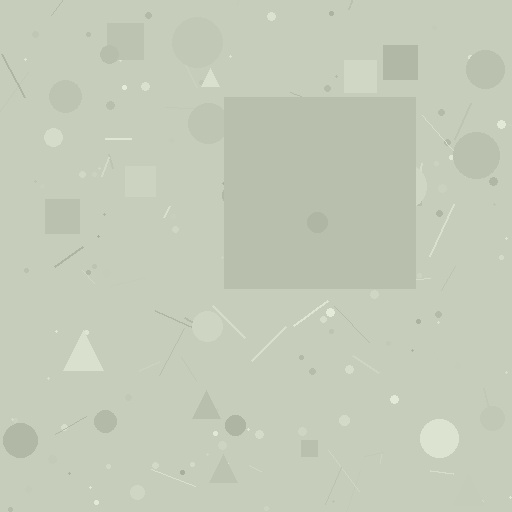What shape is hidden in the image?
A square is hidden in the image.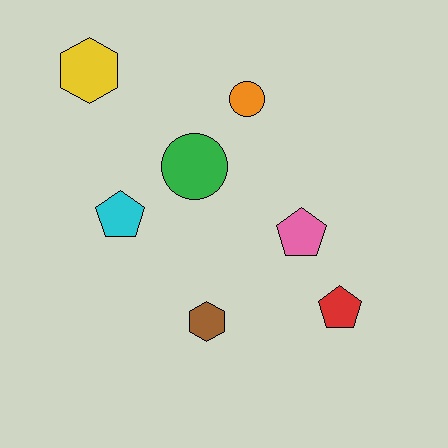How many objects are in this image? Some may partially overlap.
There are 7 objects.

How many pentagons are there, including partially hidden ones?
There are 3 pentagons.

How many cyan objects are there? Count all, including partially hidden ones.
There is 1 cyan object.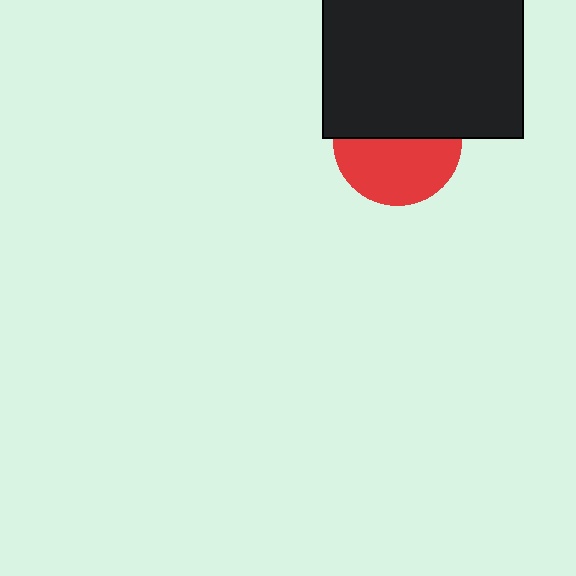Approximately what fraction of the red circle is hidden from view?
Roughly 48% of the red circle is hidden behind the black rectangle.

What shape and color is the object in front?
The object in front is a black rectangle.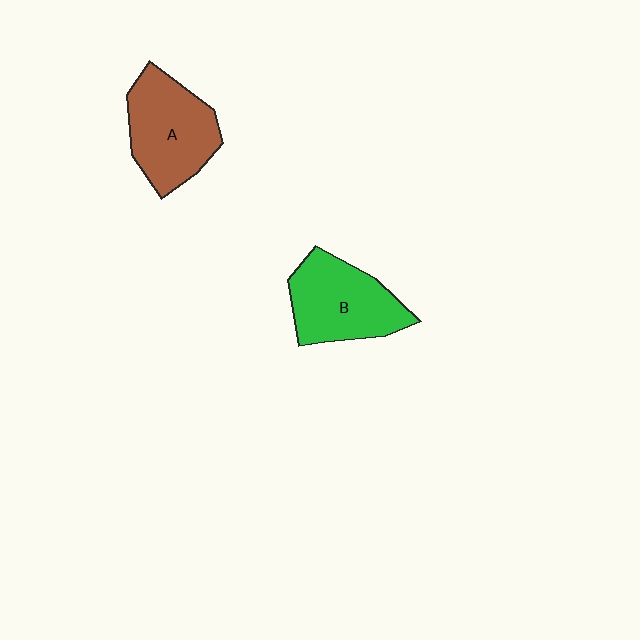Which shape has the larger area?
Shape A (brown).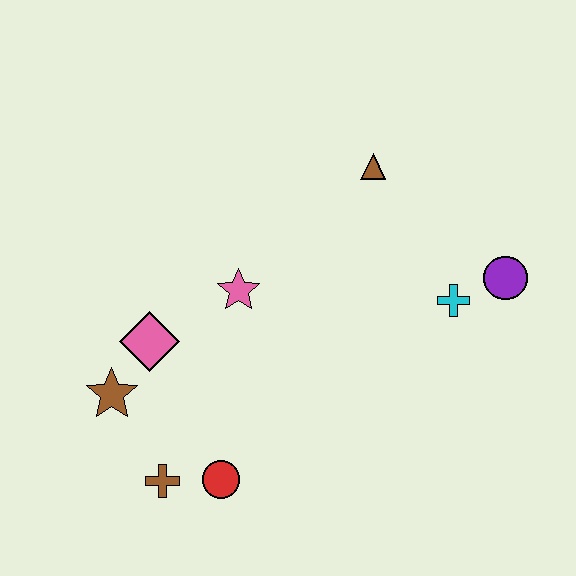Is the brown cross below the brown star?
Yes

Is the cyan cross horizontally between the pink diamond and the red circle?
No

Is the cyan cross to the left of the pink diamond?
No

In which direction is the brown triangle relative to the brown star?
The brown triangle is to the right of the brown star.